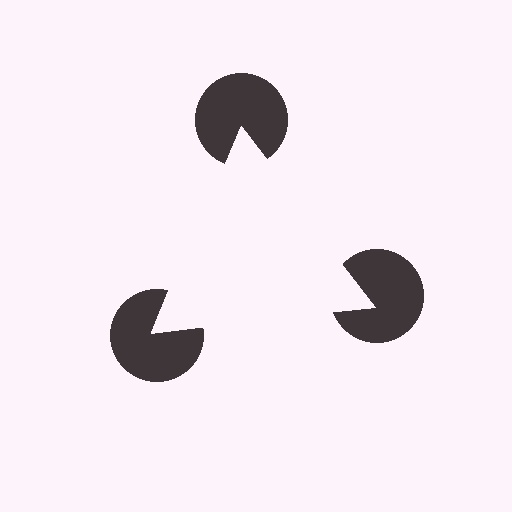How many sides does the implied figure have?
3 sides.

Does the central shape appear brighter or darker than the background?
It typically appears slightly brighter than the background, even though no actual brightness change is drawn.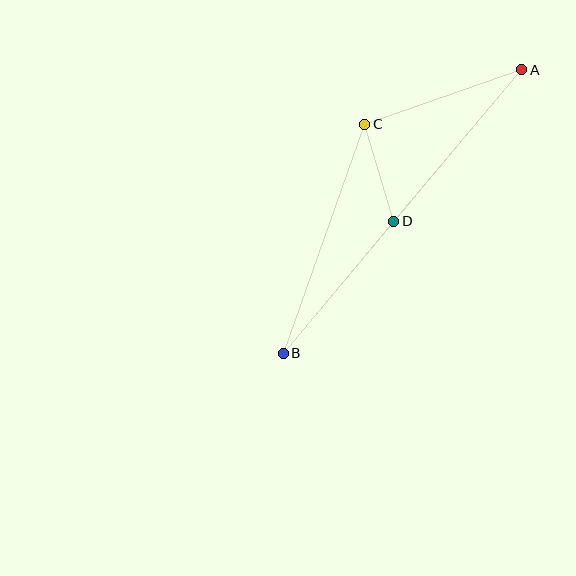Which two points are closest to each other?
Points C and D are closest to each other.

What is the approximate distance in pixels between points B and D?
The distance between B and D is approximately 172 pixels.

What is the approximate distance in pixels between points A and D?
The distance between A and D is approximately 199 pixels.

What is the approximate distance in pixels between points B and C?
The distance between B and C is approximately 243 pixels.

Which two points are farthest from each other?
Points A and B are farthest from each other.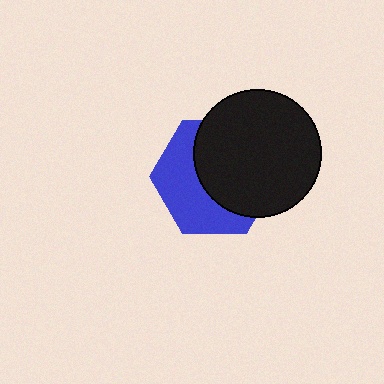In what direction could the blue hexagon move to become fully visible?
The blue hexagon could move toward the lower-left. That would shift it out from behind the black circle entirely.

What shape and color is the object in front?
The object in front is a black circle.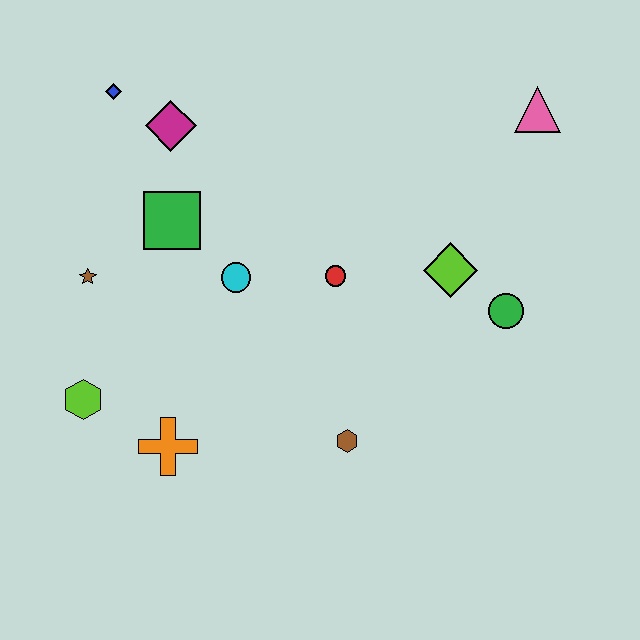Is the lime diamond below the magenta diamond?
Yes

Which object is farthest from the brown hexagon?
The blue diamond is farthest from the brown hexagon.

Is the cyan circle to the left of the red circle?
Yes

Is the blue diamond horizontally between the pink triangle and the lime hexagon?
Yes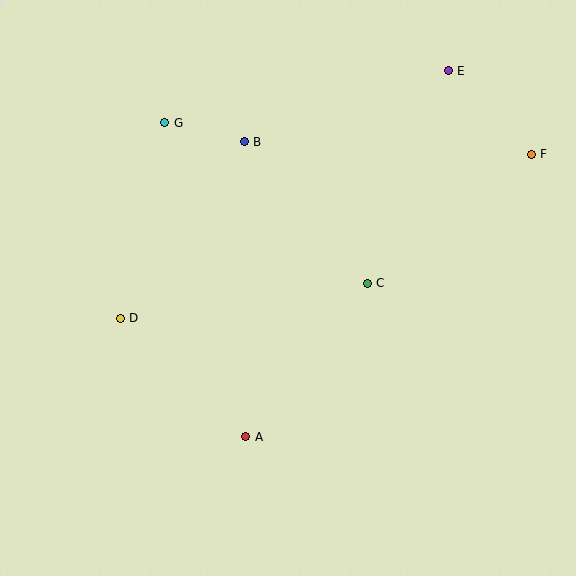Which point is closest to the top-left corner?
Point G is closest to the top-left corner.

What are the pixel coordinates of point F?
Point F is at (531, 154).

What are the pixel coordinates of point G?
Point G is at (165, 123).